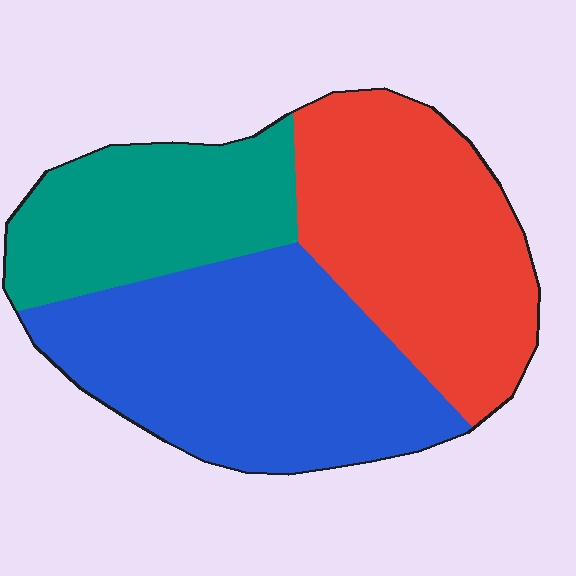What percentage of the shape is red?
Red covers around 35% of the shape.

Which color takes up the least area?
Teal, at roughly 25%.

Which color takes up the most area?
Blue, at roughly 40%.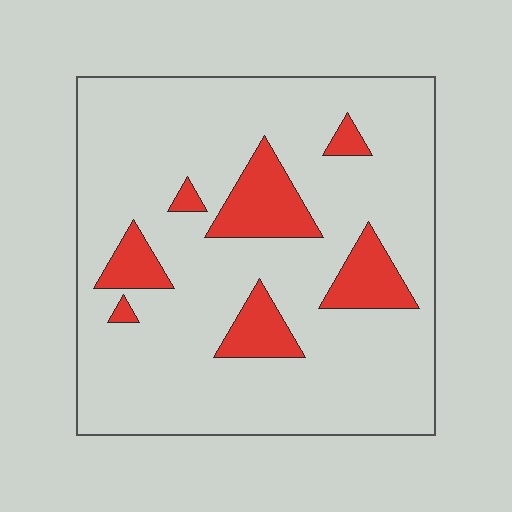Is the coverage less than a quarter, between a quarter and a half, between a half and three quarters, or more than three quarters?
Less than a quarter.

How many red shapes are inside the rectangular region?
7.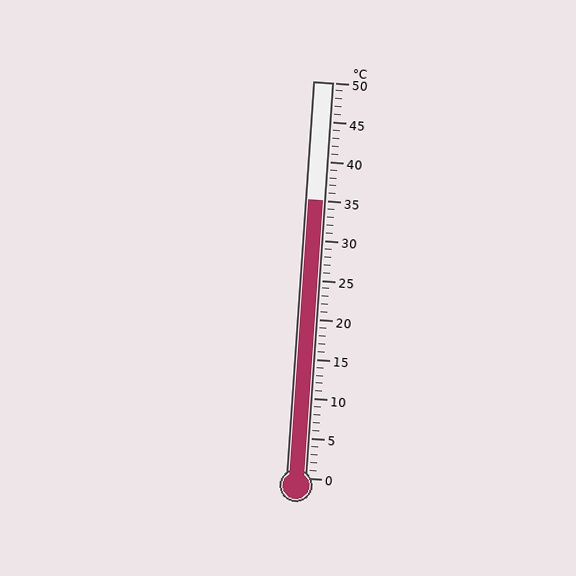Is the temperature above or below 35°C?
The temperature is at 35°C.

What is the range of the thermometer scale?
The thermometer scale ranges from 0°C to 50°C.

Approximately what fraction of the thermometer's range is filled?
The thermometer is filled to approximately 70% of its range.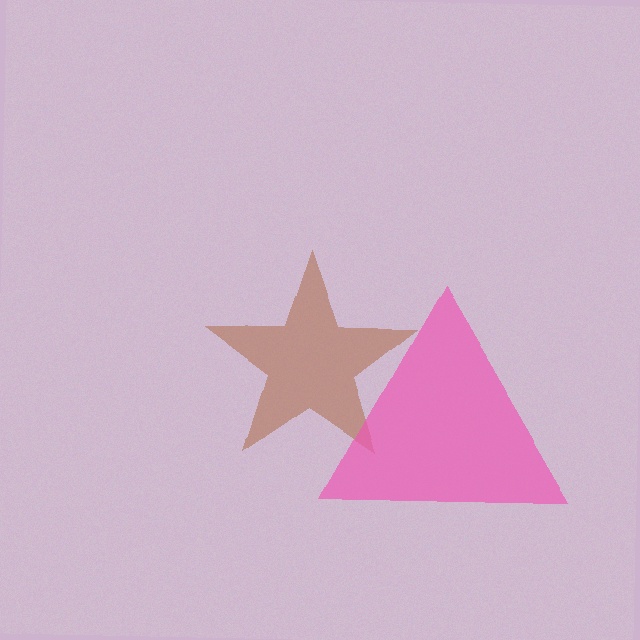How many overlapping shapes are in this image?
There are 2 overlapping shapes in the image.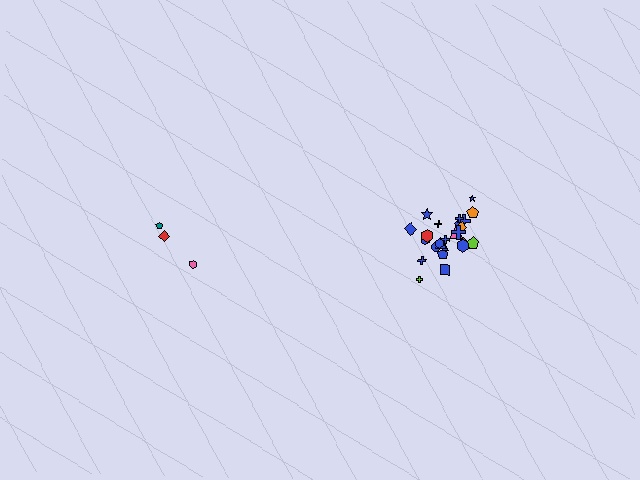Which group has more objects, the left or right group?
The right group.